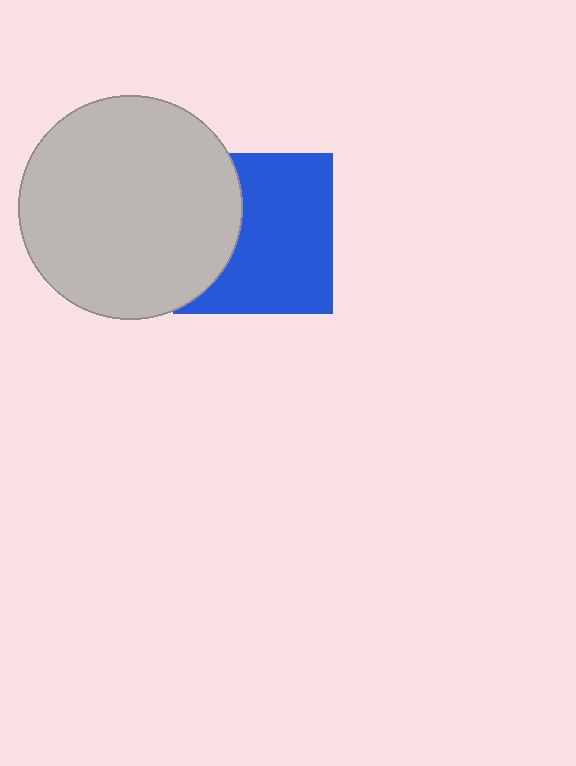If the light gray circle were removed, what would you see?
You would see the complete blue square.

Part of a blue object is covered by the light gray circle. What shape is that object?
It is a square.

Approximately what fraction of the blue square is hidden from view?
Roughly 34% of the blue square is hidden behind the light gray circle.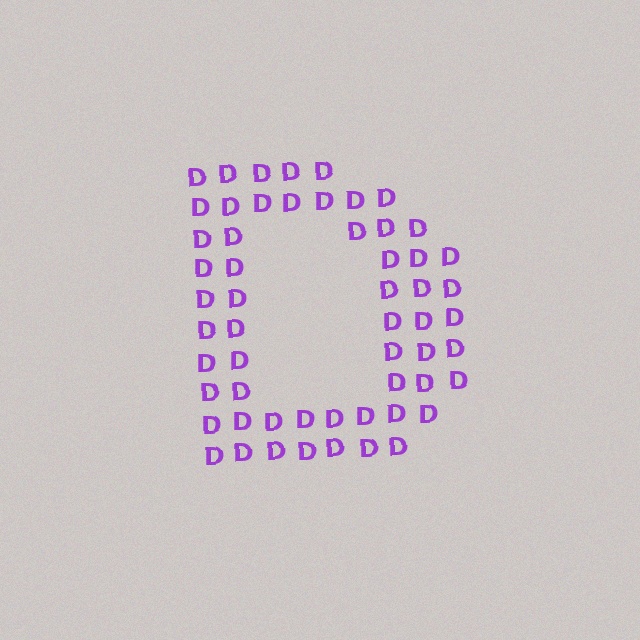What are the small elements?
The small elements are letter D's.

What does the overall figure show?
The overall figure shows the letter D.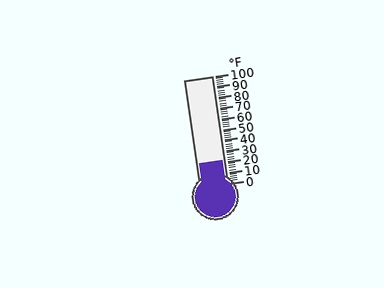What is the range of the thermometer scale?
The thermometer scale ranges from 0°F to 100°F.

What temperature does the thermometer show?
The thermometer shows approximately 22°F.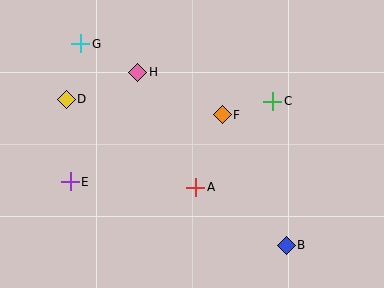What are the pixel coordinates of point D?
Point D is at (66, 99).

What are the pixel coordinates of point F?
Point F is at (222, 115).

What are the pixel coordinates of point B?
Point B is at (286, 245).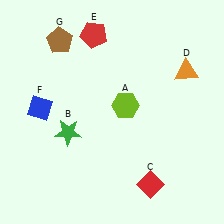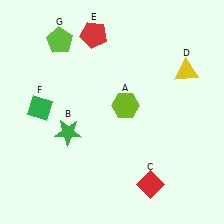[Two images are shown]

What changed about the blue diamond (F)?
In Image 1, F is blue. In Image 2, it changed to green.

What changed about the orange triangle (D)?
In Image 1, D is orange. In Image 2, it changed to yellow.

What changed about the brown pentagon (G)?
In Image 1, G is brown. In Image 2, it changed to lime.